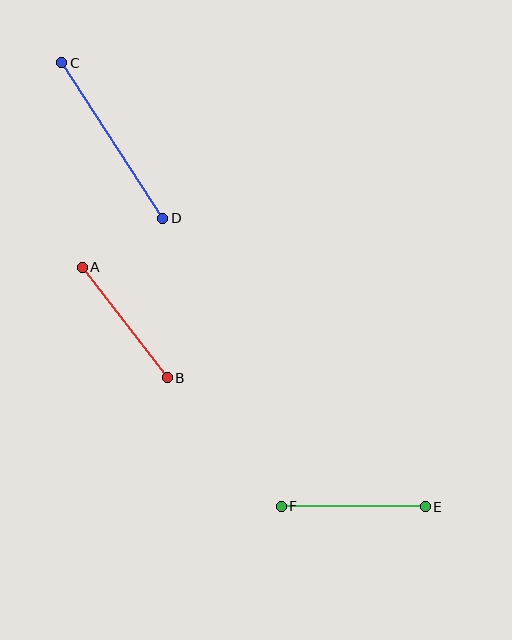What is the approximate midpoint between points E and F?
The midpoint is at approximately (353, 507) pixels.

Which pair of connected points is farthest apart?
Points C and D are farthest apart.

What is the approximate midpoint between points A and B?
The midpoint is at approximately (125, 322) pixels.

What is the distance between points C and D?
The distance is approximately 185 pixels.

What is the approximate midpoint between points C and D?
The midpoint is at approximately (112, 141) pixels.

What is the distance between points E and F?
The distance is approximately 144 pixels.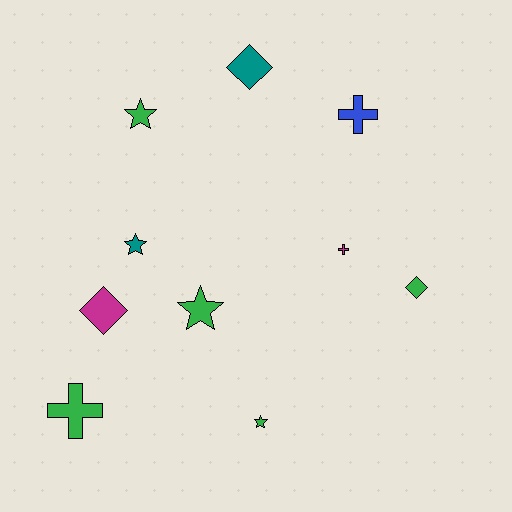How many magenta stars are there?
There are no magenta stars.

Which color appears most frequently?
Green, with 5 objects.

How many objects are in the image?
There are 10 objects.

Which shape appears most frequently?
Star, with 4 objects.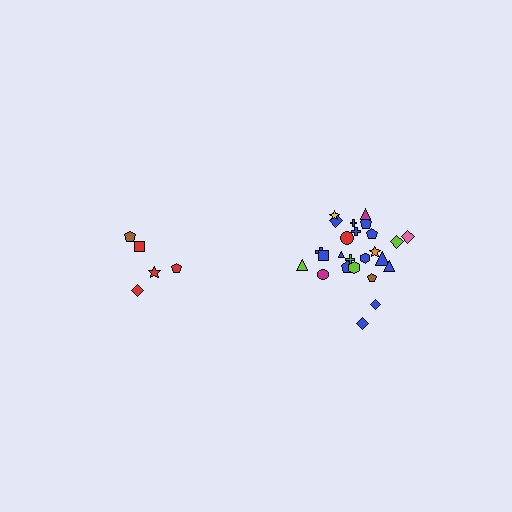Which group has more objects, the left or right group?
The right group.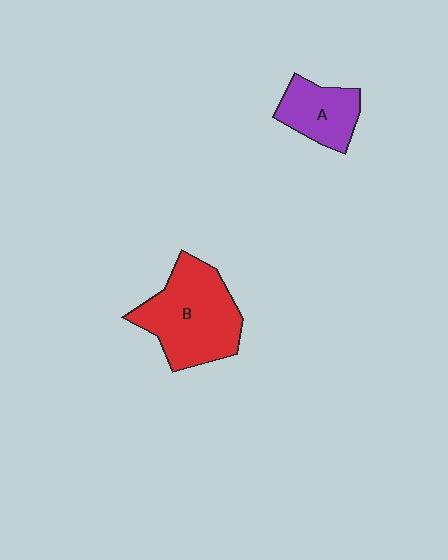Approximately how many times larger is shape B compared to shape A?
Approximately 1.9 times.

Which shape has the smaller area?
Shape A (purple).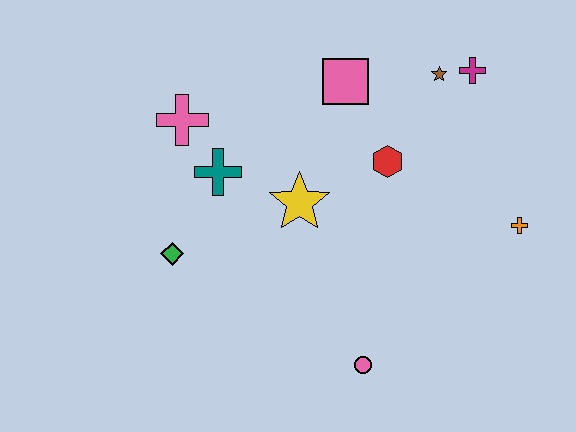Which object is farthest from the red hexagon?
The green diamond is farthest from the red hexagon.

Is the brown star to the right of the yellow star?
Yes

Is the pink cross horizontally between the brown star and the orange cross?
No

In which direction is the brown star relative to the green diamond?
The brown star is to the right of the green diamond.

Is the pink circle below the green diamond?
Yes